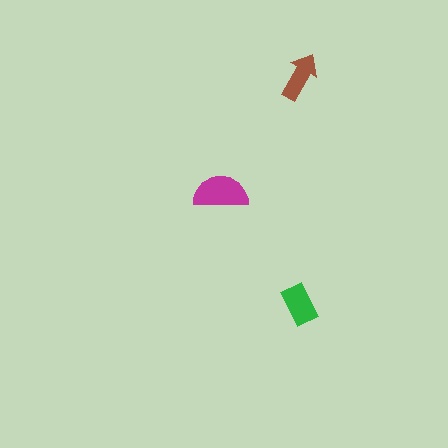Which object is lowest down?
The green rectangle is bottommost.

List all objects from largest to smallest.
The magenta semicircle, the green rectangle, the brown arrow.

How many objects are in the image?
There are 3 objects in the image.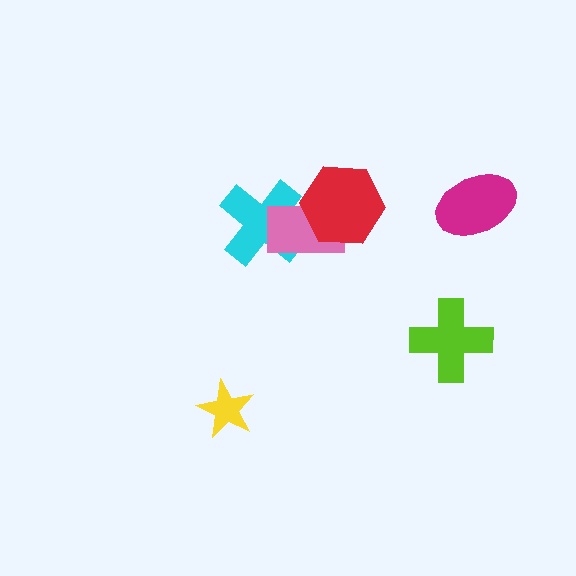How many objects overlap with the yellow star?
0 objects overlap with the yellow star.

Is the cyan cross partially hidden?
Yes, it is partially covered by another shape.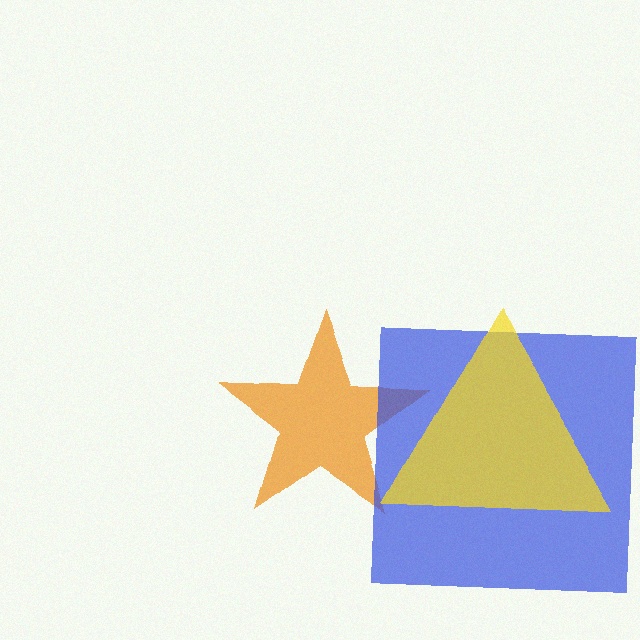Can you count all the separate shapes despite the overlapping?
Yes, there are 3 separate shapes.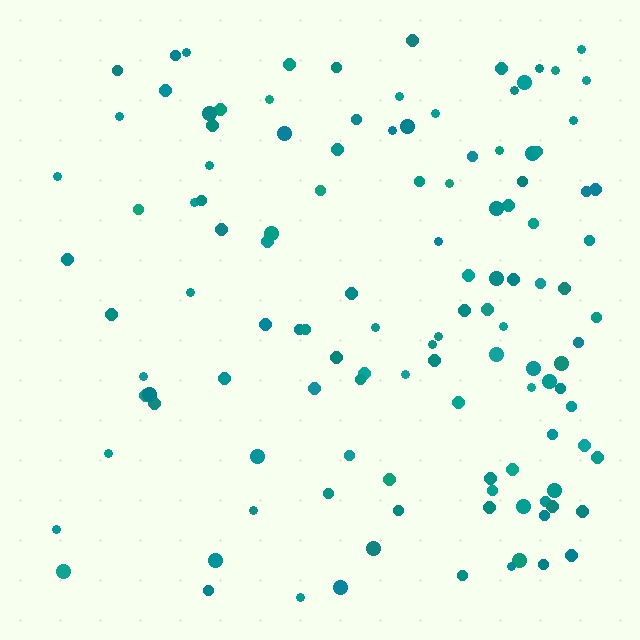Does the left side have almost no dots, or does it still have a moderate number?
Still a moderate number, just noticeably fewer than the right.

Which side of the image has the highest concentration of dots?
The right.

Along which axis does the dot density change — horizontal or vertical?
Horizontal.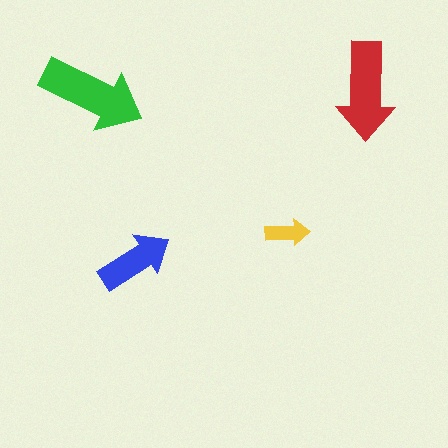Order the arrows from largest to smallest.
the green one, the red one, the blue one, the yellow one.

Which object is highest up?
The red arrow is topmost.